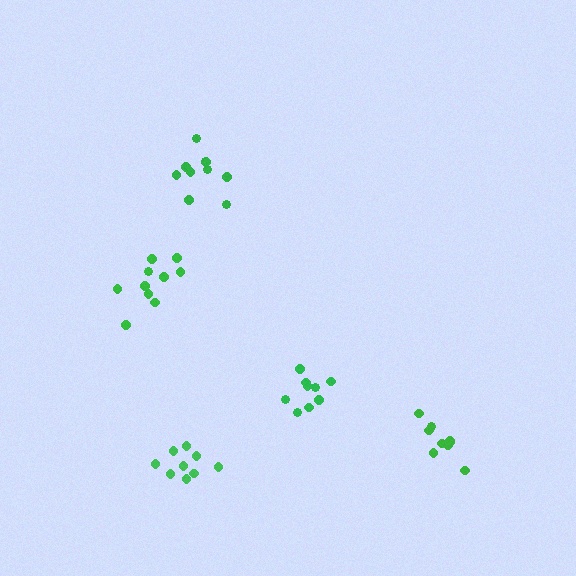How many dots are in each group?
Group 1: 9 dots, Group 2: 10 dots, Group 3: 9 dots, Group 4: 10 dots, Group 5: 9 dots (47 total).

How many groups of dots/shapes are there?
There are 5 groups.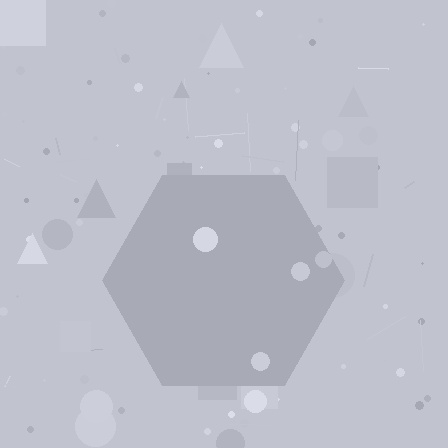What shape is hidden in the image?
A hexagon is hidden in the image.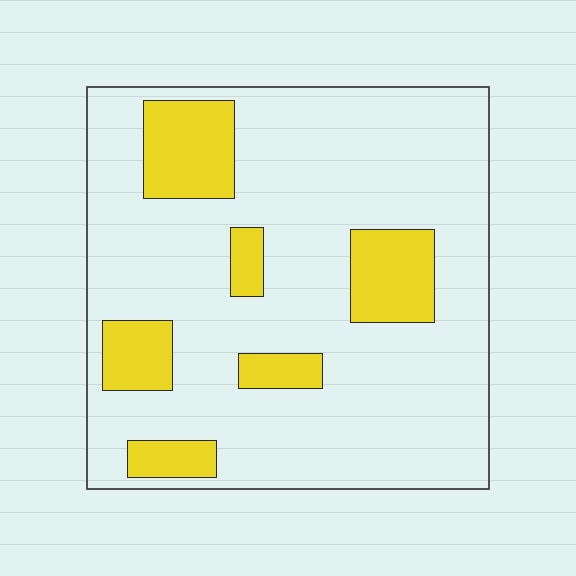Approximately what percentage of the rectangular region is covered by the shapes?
Approximately 20%.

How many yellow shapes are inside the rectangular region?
6.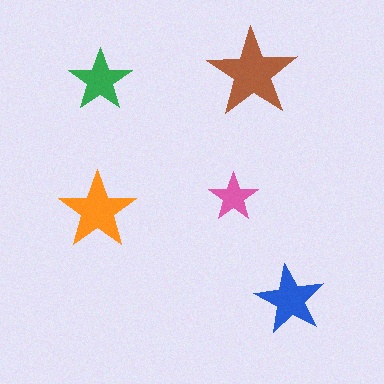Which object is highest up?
The brown star is topmost.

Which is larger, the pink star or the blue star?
The blue one.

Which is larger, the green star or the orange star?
The orange one.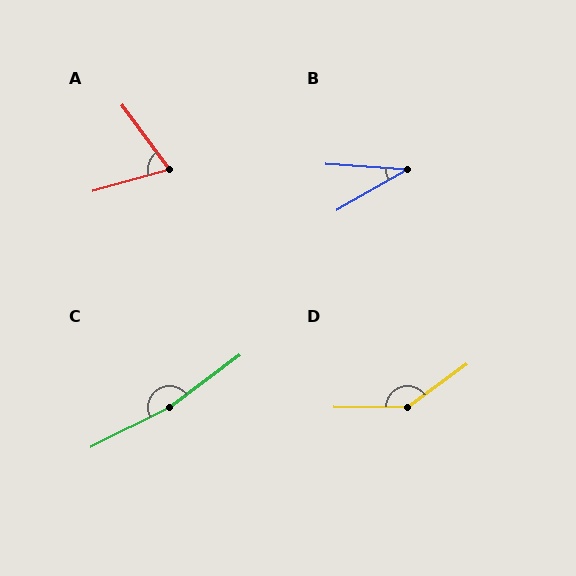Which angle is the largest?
C, at approximately 170 degrees.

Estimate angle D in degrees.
Approximately 144 degrees.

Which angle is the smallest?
B, at approximately 33 degrees.